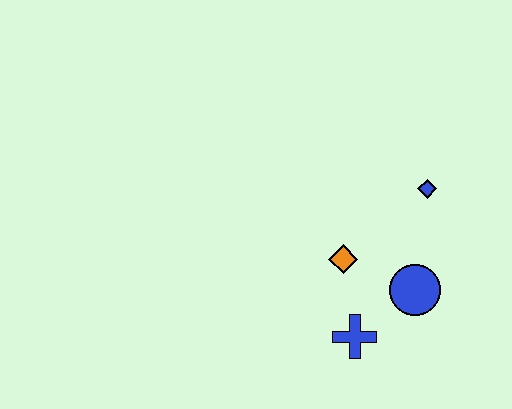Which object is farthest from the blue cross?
The blue diamond is farthest from the blue cross.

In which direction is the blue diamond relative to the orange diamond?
The blue diamond is to the right of the orange diamond.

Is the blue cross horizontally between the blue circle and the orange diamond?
Yes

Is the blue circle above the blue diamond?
No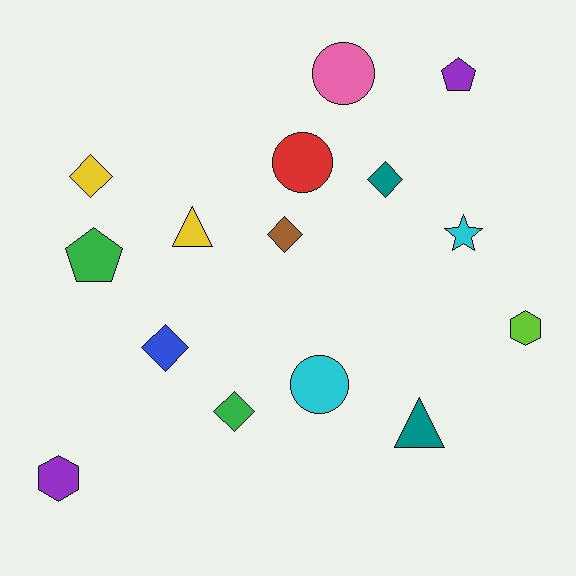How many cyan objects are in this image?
There are 2 cyan objects.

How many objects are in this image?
There are 15 objects.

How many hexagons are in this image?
There are 2 hexagons.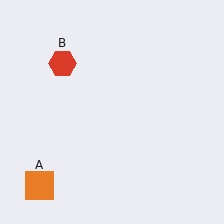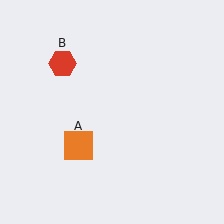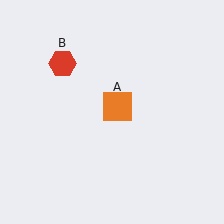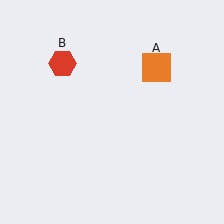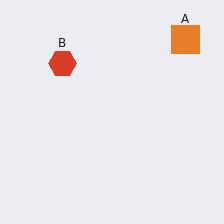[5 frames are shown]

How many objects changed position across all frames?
1 object changed position: orange square (object A).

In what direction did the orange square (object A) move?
The orange square (object A) moved up and to the right.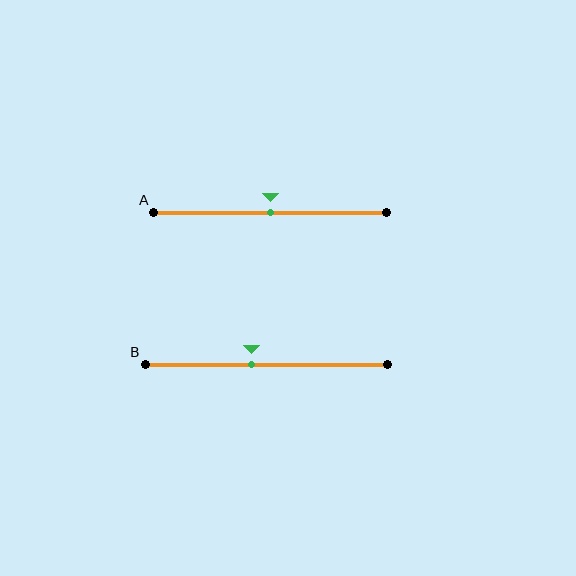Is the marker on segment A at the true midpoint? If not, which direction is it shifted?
Yes, the marker on segment A is at the true midpoint.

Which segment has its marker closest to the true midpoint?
Segment A has its marker closest to the true midpoint.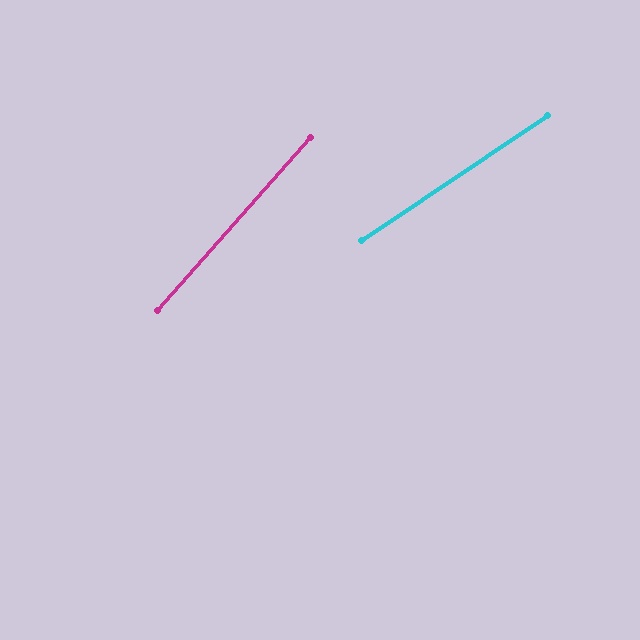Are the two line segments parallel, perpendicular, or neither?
Neither parallel nor perpendicular — they differ by about 15°.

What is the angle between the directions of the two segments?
Approximately 15 degrees.